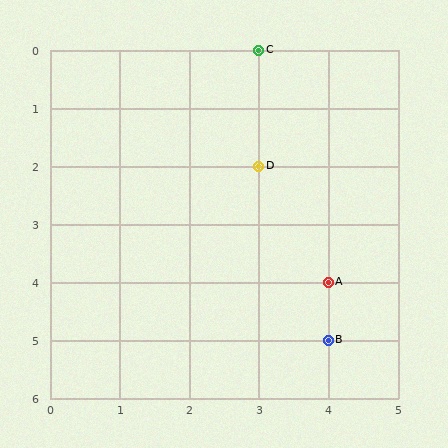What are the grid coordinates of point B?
Point B is at grid coordinates (4, 5).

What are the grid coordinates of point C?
Point C is at grid coordinates (3, 0).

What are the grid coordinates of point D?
Point D is at grid coordinates (3, 2).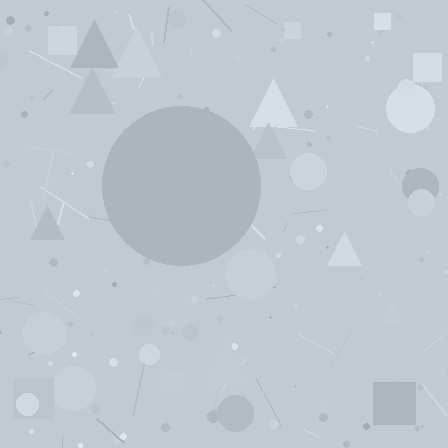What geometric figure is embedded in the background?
A circle is embedded in the background.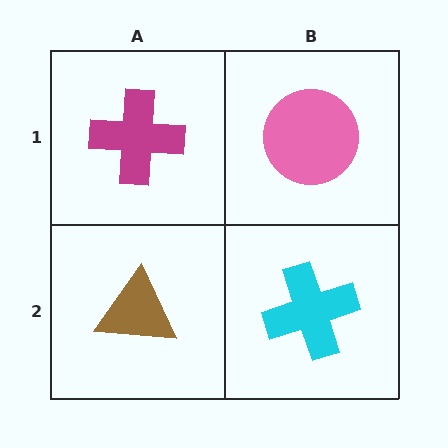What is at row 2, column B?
A cyan cross.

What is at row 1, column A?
A magenta cross.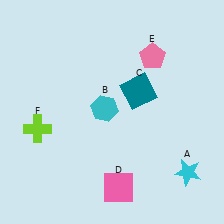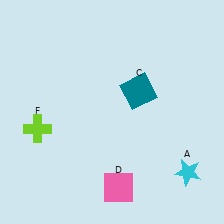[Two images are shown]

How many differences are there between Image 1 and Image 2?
There are 2 differences between the two images.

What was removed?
The pink pentagon (E), the cyan hexagon (B) were removed in Image 2.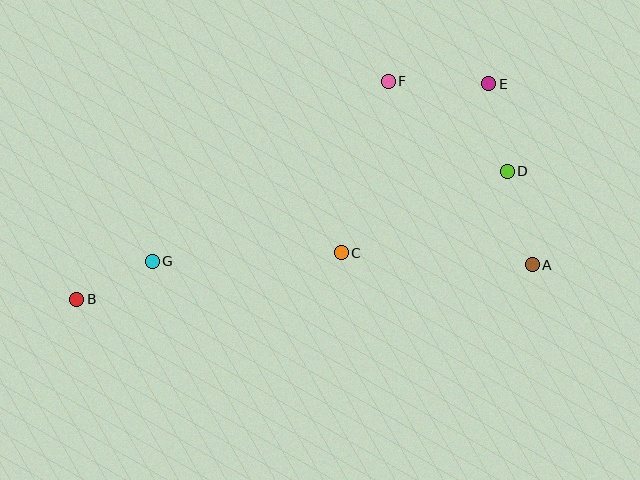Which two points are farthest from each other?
Points B and E are farthest from each other.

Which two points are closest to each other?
Points B and G are closest to each other.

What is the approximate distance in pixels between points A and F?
The distance between A and F is approximately 234 pixels.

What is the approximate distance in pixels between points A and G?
The distance between A and G is approximately 380 pixels.